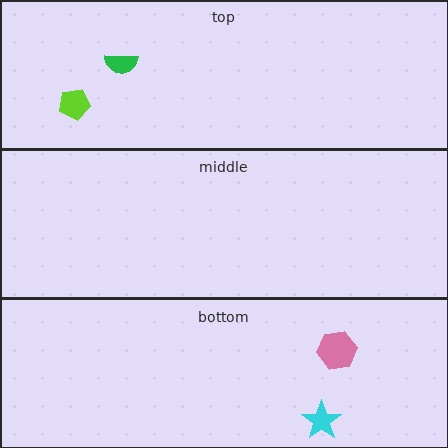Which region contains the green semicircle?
The top region.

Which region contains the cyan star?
The bottom region.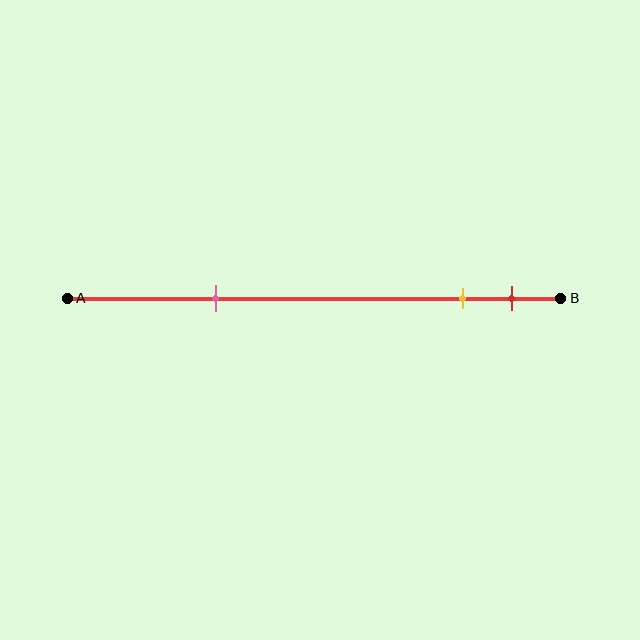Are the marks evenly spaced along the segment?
No, the marks are not evenly spaced.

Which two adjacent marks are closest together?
The yellow and red marks are the closest adjacent pair.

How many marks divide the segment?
There are 3 marks dividing the segment.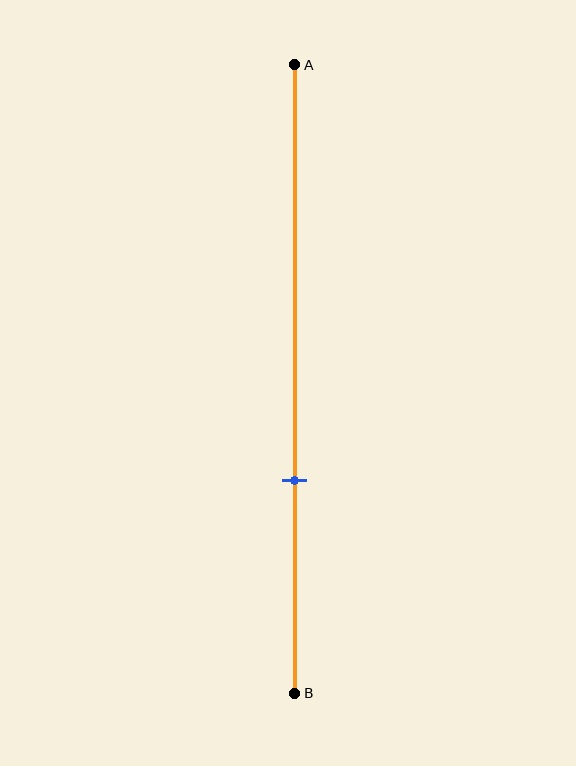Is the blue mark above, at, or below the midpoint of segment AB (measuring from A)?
The blue mark is below the midpoint of segment AB.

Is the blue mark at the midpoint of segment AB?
No, the mark is at about 65% from A, not at the 50% midpoint.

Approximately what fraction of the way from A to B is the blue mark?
The blue mark is approximately 65% of the way from A to B.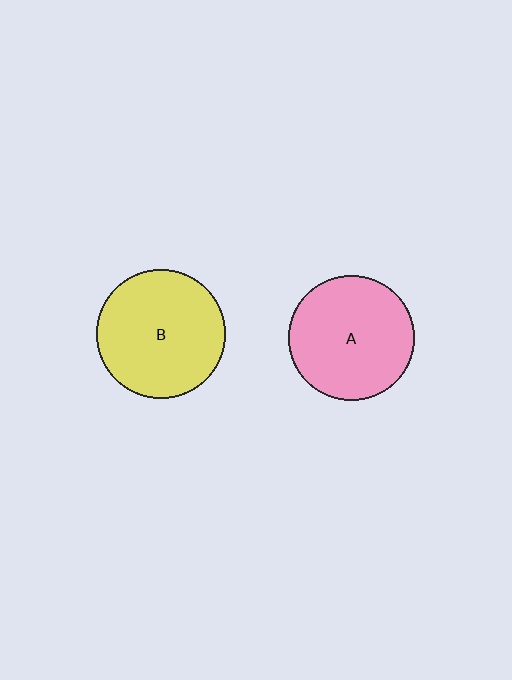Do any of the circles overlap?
No, none of the circles overlap.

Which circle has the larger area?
Circle B (yellow).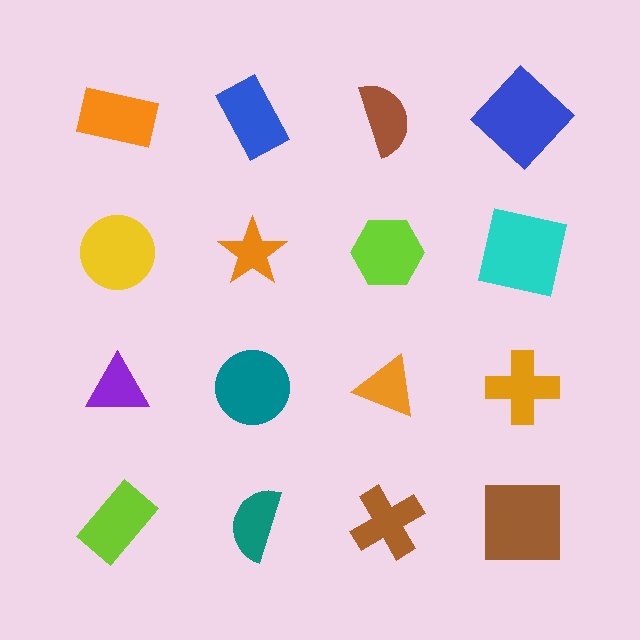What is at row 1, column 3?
A brown semicircle.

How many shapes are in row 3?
4 shapes.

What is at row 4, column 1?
A lime rectangle.